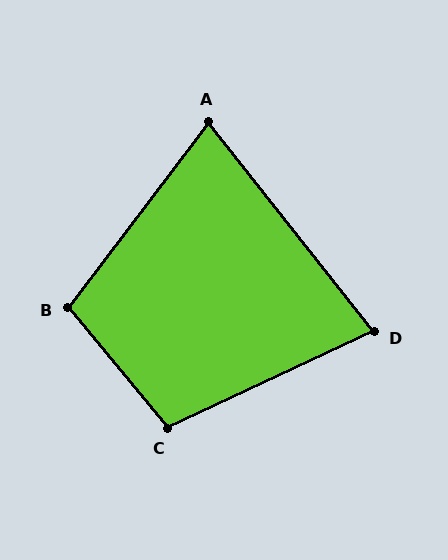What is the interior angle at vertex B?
Approximately 103 degrees (obtuse).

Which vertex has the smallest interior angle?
A, at approximately 76 degrees.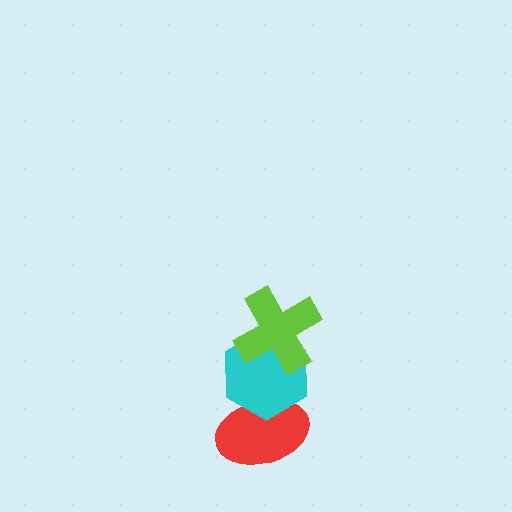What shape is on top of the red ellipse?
The cyan hexagon is on top of the red ellipse.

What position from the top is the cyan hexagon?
The cyan hexagon is 2nd from the top.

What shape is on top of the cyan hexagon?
The lime cross is on top of the cyan hexagon.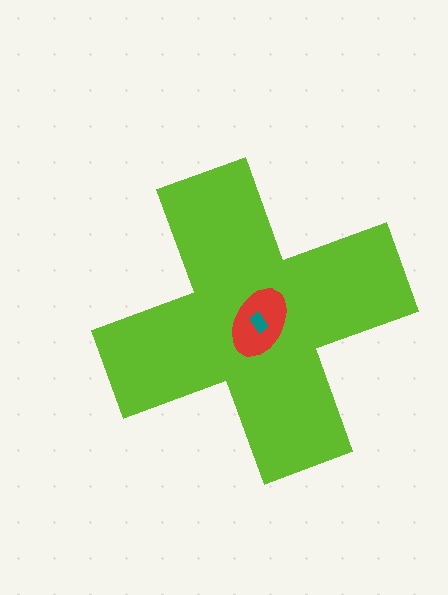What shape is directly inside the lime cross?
The red ellipse.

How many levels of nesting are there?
3.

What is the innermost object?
The teal rectangle.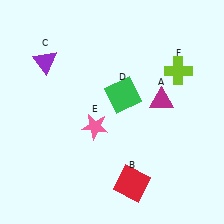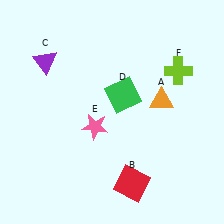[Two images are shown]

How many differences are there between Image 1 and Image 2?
There is 1 difference between the two images.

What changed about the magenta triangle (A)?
In Image 1, A is magenta. In Image 2, it changed to orange.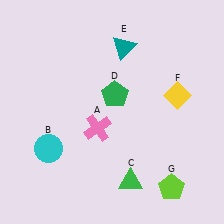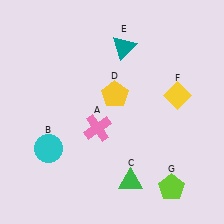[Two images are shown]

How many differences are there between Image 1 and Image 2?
There is 1 difference between the two images.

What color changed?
The pentagon (D) changed from green in Image 1 to yellow in Image 2.